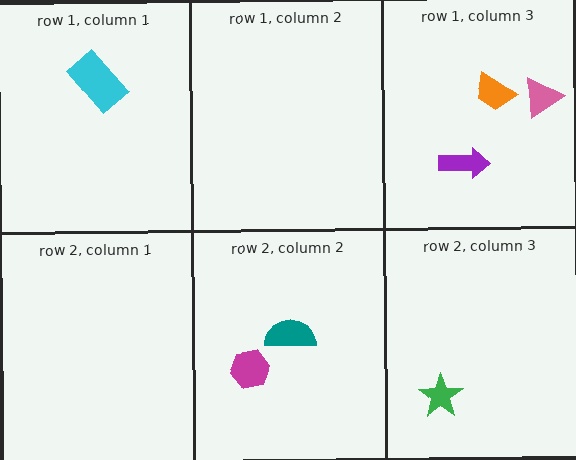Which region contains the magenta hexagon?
The row 2, column 2 region.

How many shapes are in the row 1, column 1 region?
1.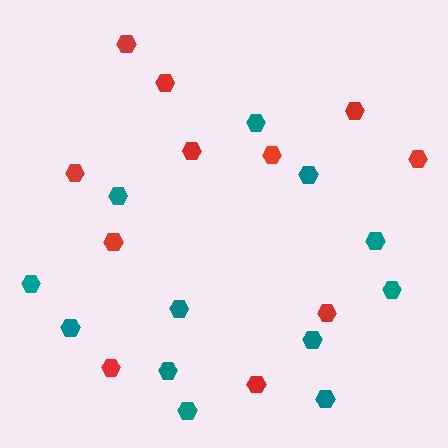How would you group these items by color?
There are 2 groups: one group of red hexagons (11) and one group of teal hexagons (12).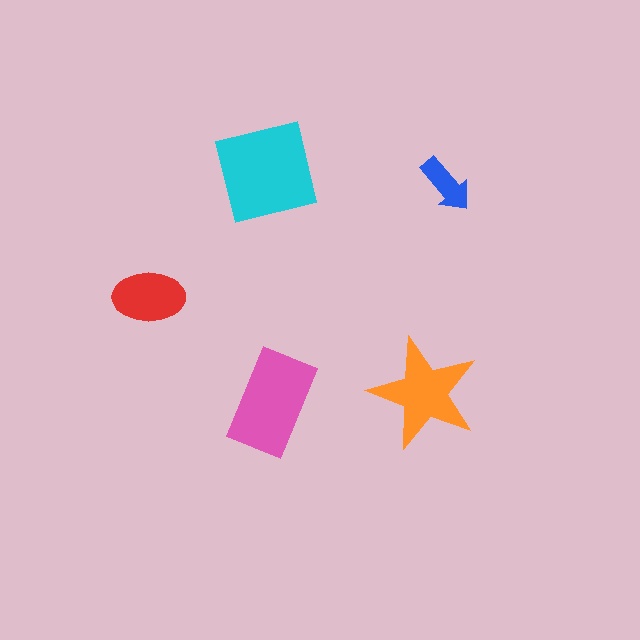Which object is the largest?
The cyan square.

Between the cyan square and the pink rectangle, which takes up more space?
The cyan square.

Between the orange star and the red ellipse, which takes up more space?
The orange star.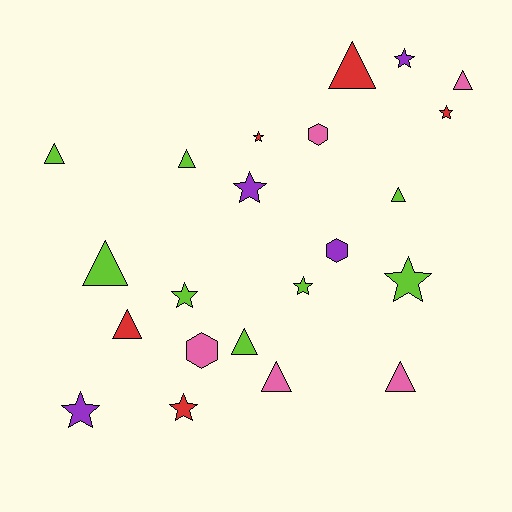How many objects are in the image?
There are 22 objects.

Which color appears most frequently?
Lime, with 8 objects.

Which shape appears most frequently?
Triangle, with 10 objects.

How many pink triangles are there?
There are 3 pink triangles.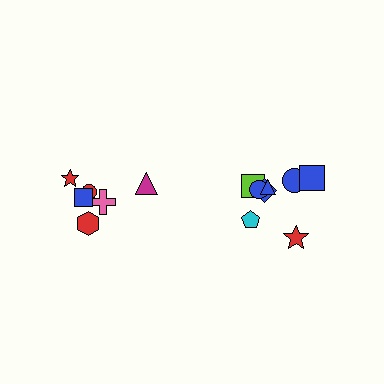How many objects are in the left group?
There are 6 objects.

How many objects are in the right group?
There are 8 objects.